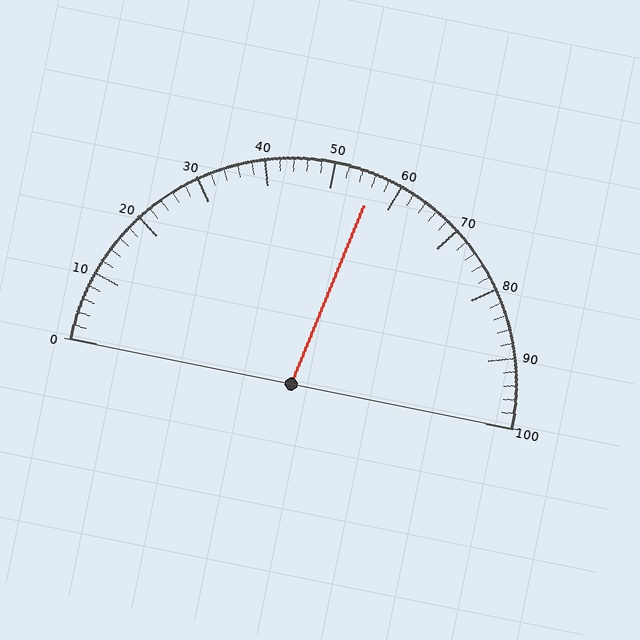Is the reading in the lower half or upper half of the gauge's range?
The reading is in the upper half of the range (0 to 100).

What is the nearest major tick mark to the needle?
The nearest major tick mark is 60.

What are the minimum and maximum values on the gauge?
The gauge ranges from 0 to 100.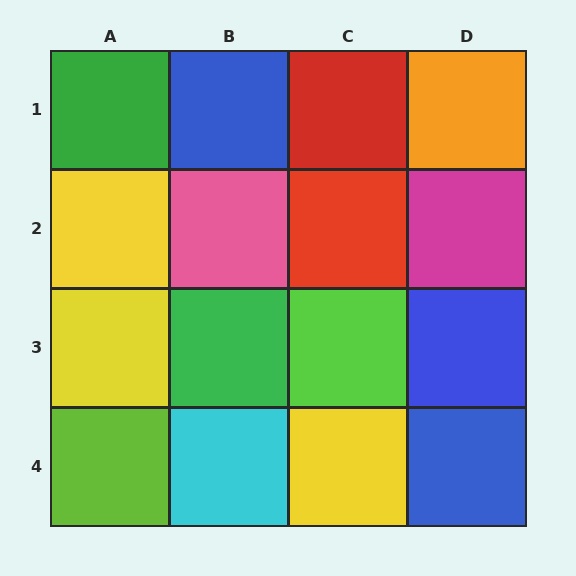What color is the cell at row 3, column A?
Yellow.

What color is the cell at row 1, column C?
Red.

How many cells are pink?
1 cell is pink.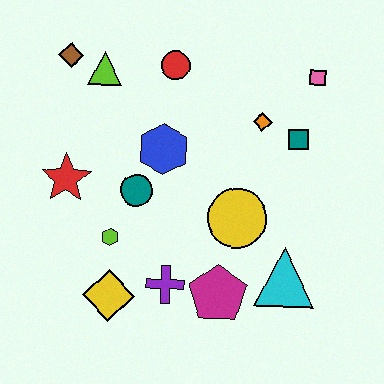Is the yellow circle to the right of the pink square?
No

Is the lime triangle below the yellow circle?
No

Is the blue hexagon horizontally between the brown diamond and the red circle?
Yes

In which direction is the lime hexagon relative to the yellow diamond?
The lime hexagon is above the yellow diamond.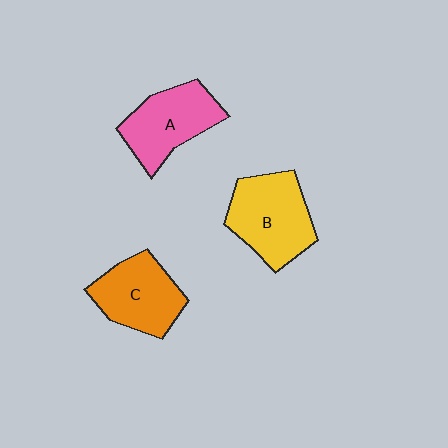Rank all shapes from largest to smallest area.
From largest to smallest: B (yellow), A (pink), C (orange).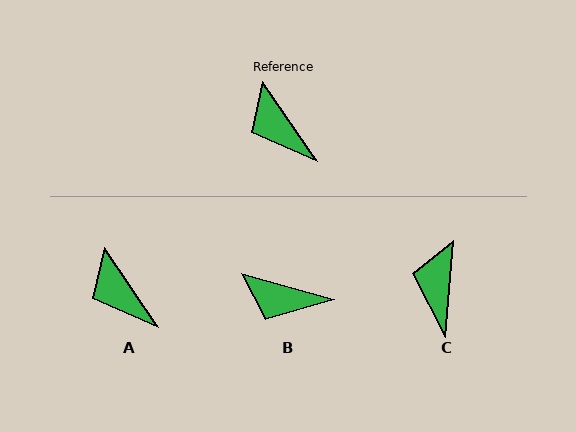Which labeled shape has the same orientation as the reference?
A.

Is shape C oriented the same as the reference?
No, it is off by about 39 degrees.